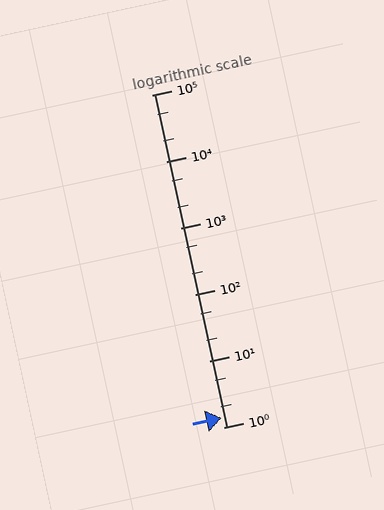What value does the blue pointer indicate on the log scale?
The pointer indicates approximately 1.4.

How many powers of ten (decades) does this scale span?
The scale spans 5 decades, from 1 to 100000.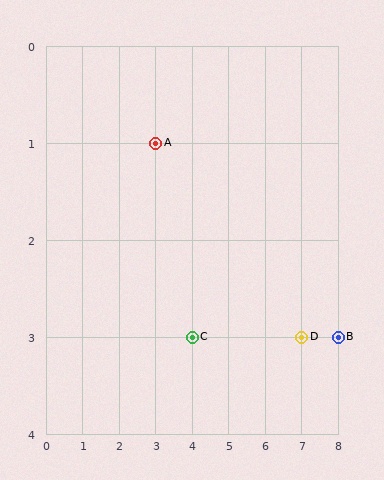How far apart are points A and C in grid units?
Points A and C are 1 column and 2 rows apart (about 2.2 grid units diagonally).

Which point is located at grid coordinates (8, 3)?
Point B is at (8, 3).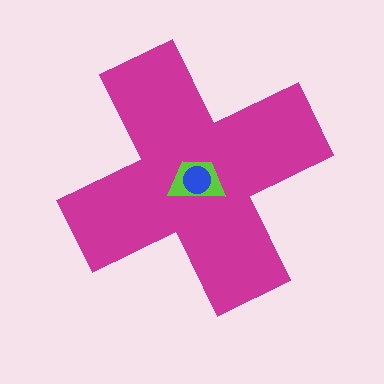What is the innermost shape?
The blue circle.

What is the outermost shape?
The magenta cross.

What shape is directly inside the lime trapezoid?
The blue circle.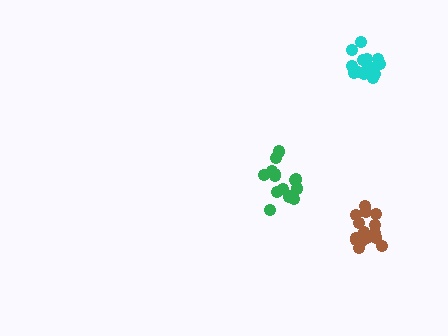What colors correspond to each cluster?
The clusters are colored: brown, cyan, green.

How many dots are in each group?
Group 1: 15 dots, Group 2: 16 dots, Group 3: 14 dots (45 total).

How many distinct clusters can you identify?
There are 3 distinct clusters.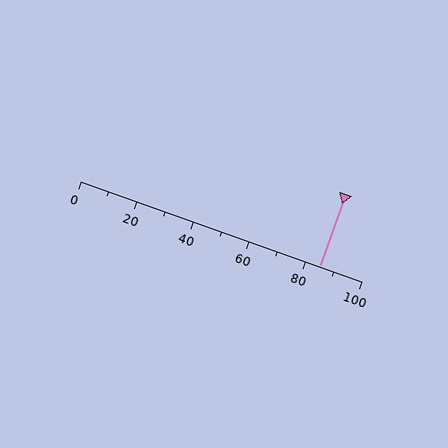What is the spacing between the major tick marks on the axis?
The major ticks are spaced 20 apart.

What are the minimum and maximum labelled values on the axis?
The axis runs from 0 to 100.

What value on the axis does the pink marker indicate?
The marker indicates approximately 85.